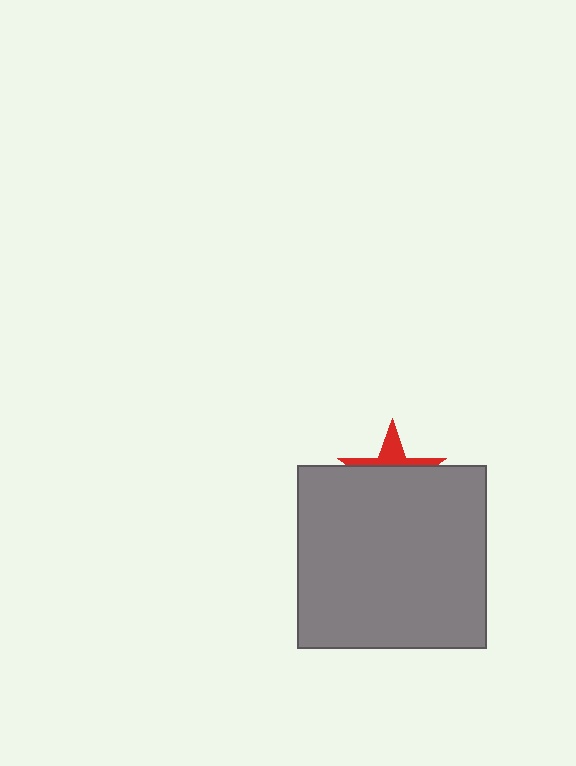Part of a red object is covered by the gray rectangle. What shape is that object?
It is a star.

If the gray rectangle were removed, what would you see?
You would see the complete red star.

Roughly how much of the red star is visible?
A small part of it is visible (roughly 35%).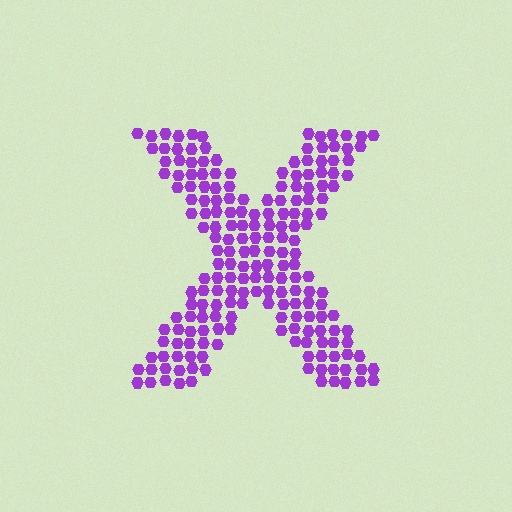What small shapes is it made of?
It is made of small hexagons.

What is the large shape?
The large shape is the letter X.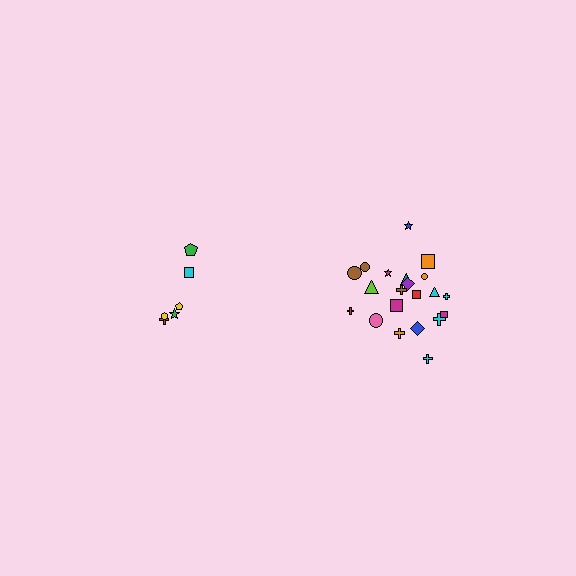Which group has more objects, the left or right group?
The right group.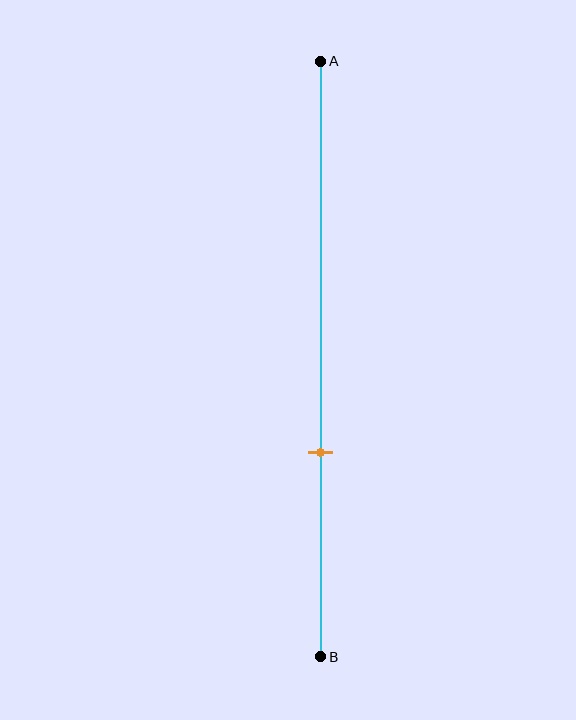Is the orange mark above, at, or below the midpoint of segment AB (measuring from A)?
The orange mark is below the midpoint of segment AB.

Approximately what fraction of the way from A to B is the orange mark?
The orange mark is approximately 65% of the way from A to B.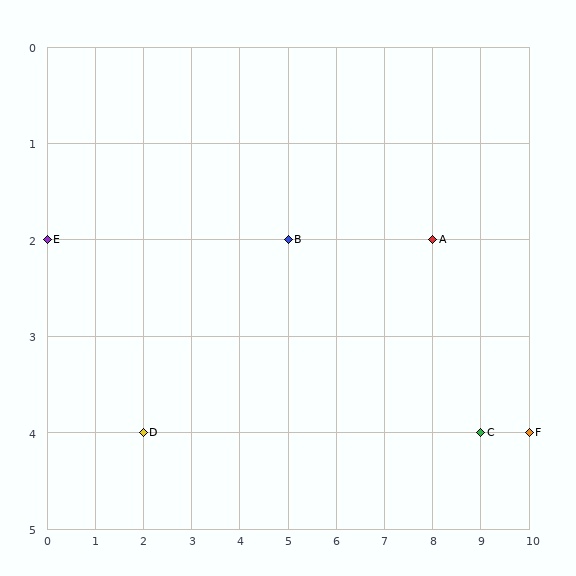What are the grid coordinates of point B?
Point B is at grid coordinates (5, 2).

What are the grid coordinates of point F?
Point F is at grid coordinates (10, 4).